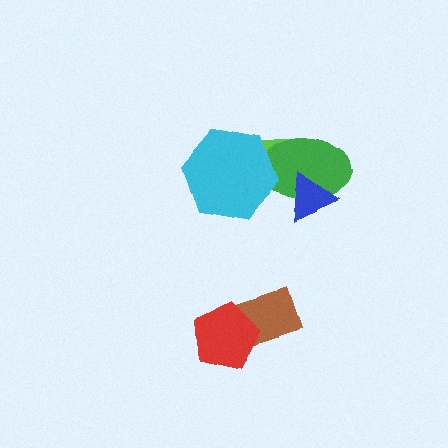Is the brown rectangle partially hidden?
Yes, it is partially covered by another shape.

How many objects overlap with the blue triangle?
1 object overlaps with the blue triangle.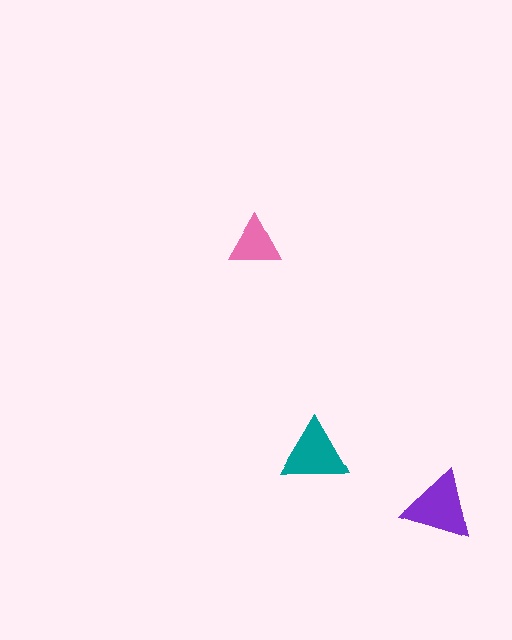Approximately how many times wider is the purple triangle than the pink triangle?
About 1.5 times wider.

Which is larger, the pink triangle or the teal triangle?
The teal one.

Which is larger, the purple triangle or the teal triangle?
The purple one.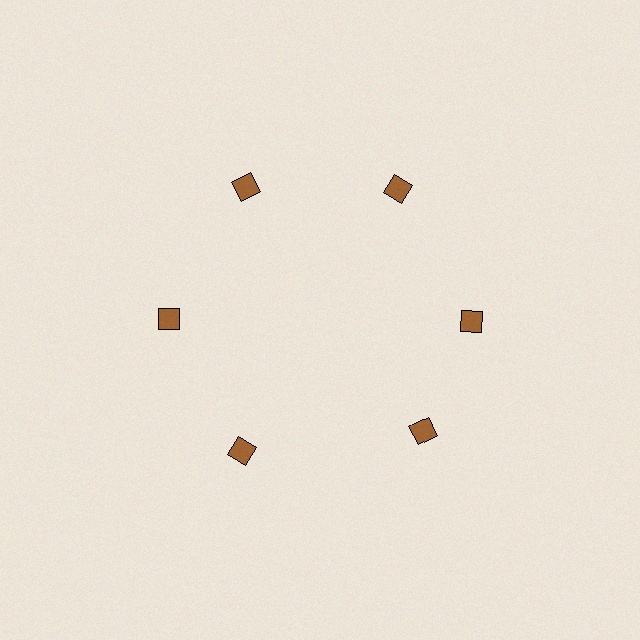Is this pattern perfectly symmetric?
No. The 6 brown diamonds are arranged in a ring, but one element near the 5 o'clock position is rotated out of alignment along the ring, breaking the 6-fold rotational symmetry.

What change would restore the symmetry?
The symmetry would be restored by rotating it back into even spacing with its neighbors so that all 6 diamonds sit at equal angles and equal distance from the center.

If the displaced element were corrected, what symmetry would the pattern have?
It would have 6-fold rotational symmetry — the pattern would map onto itself every 60 degrees.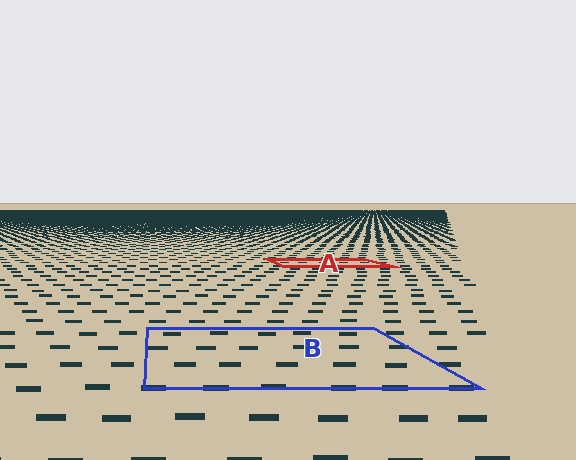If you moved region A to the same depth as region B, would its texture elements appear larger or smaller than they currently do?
They would appear larger. At a closer depth, the same texture elements are projected at a bigger on-screen size.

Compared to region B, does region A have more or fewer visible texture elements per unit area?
Region A has more texture elements per unit area — they are packed more densely because it is farther away.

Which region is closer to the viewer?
Region B is closer. The texture elements there are larger and more spread out.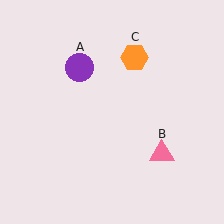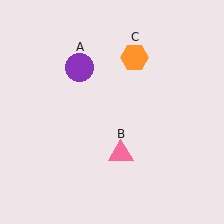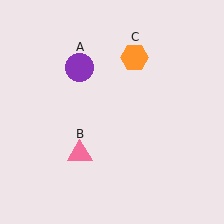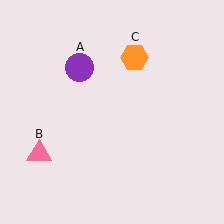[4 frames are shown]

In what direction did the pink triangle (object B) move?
The pink triangle (object B) moved left.